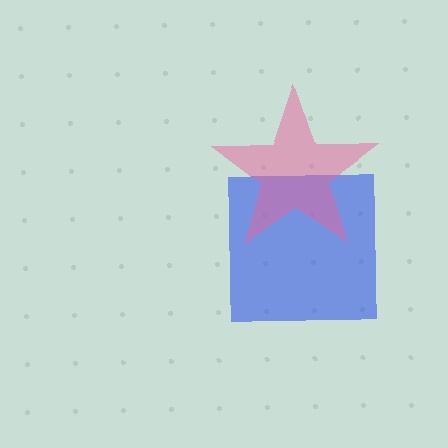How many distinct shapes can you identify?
There are 2 distinct shapes: a blue square, a pink star.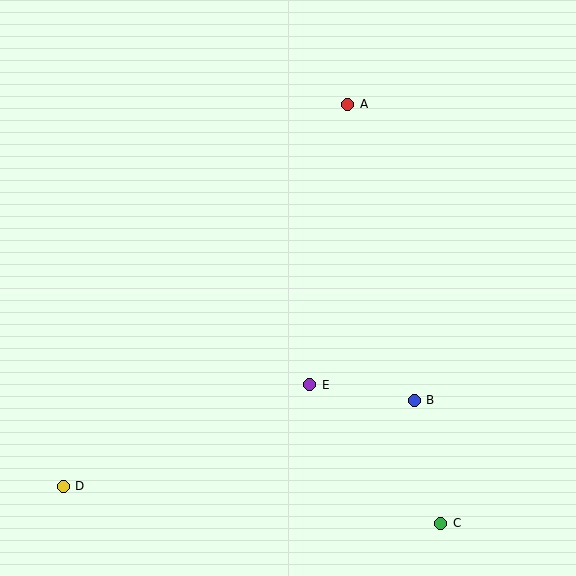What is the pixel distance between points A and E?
The distance between A and E is 283 pixels.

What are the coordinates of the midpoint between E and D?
The midpoint between E and D is at (187, 435).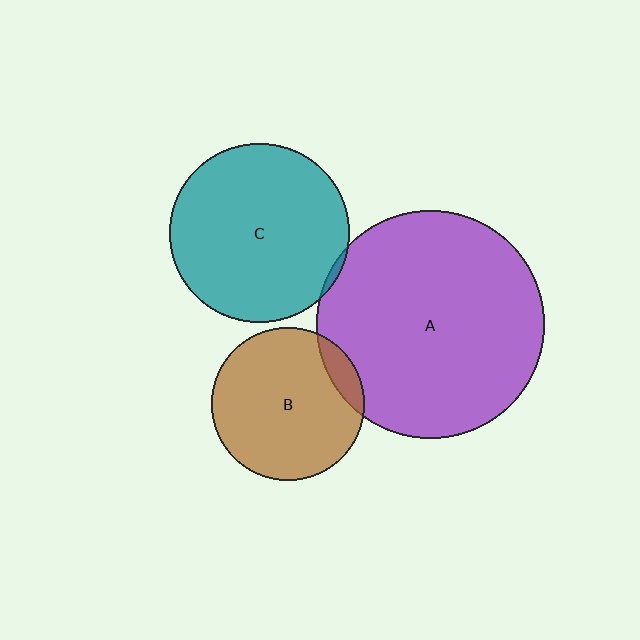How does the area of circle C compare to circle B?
Approximately 1.4 times.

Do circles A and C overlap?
Yes.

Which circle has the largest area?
Circle A (purple).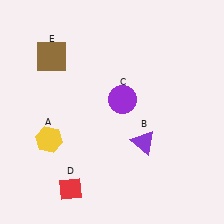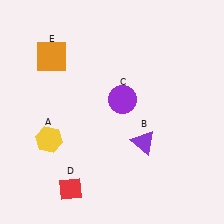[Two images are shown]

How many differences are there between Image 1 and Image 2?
There is 1 difference between the two images.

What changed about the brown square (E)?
In Image 1, E is brown. In Image 2, it changed to orange.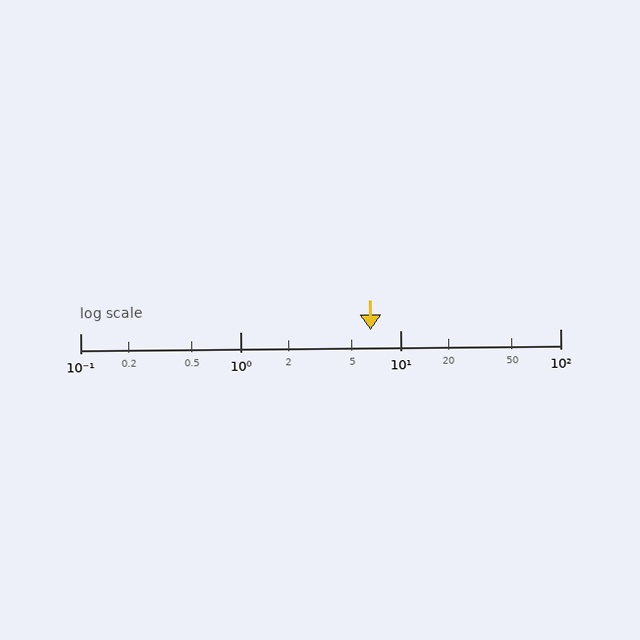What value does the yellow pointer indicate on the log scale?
The pointer indicates approximately 6.5.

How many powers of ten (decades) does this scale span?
The scale spans 3 decades, from 0.1 to 100.